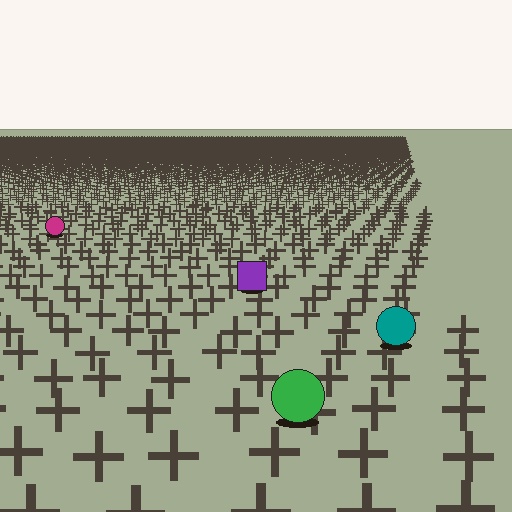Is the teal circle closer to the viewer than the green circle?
No. The green circle is closer — you can tell from the texture gradient: the ground texture is coarser near it.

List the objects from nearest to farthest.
From nearest to farthest: the green circle, the teal circle, the purple square, the magenta circle.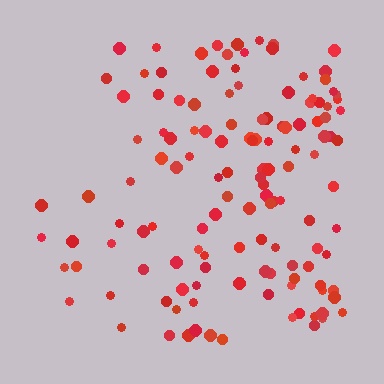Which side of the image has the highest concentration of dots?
The right.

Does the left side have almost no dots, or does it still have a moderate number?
Still a moderate number, just noticeably fewer than the right.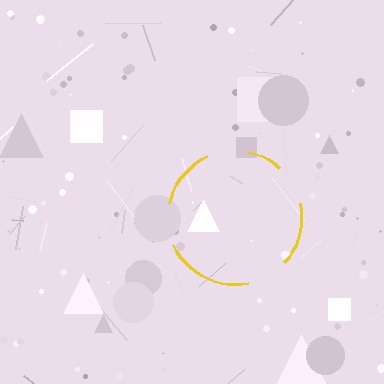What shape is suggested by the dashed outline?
The dashed outline suggests a circle.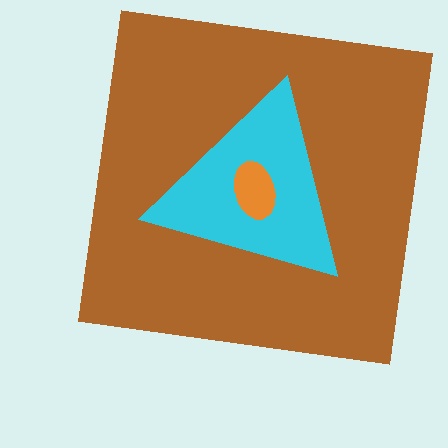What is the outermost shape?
The brown square.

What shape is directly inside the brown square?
The cyan triangle.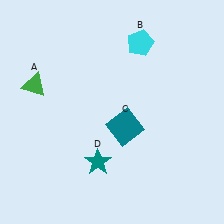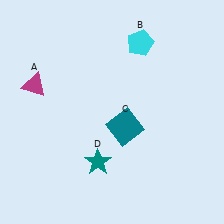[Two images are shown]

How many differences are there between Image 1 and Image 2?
There is 1 difference between the two images.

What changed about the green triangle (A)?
In Image 1, A is green. In Image 2, it changed to magenta.